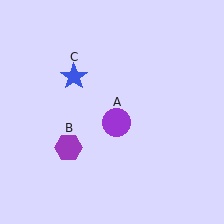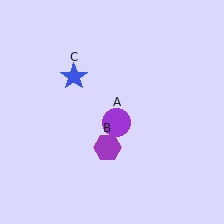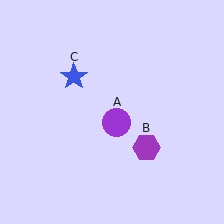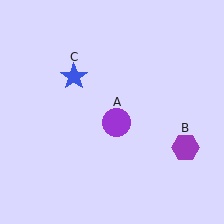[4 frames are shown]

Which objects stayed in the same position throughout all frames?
Purple circle (object A) and blue star (object C) remained stationary.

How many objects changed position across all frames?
1 object changed position: purple hexagon (object B).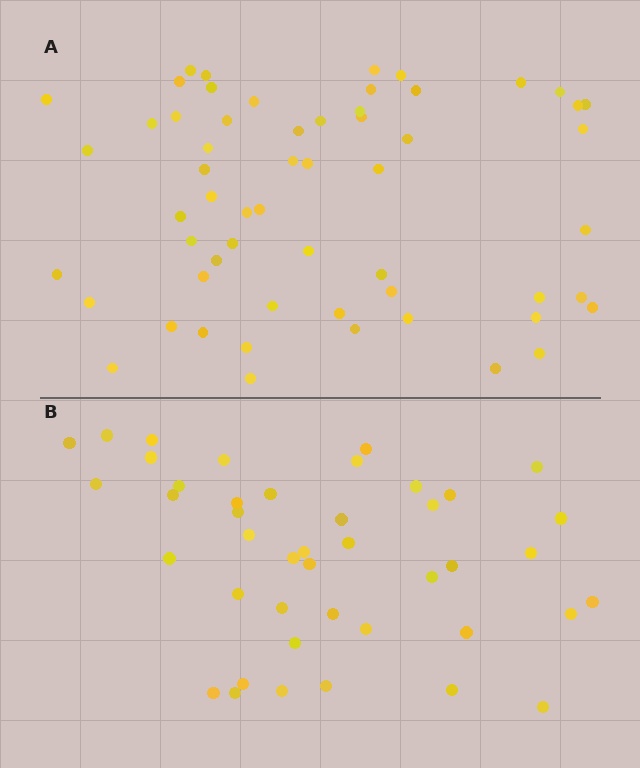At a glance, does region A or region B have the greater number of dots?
Region A (the top region) has more dots.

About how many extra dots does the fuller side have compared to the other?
Region A has approximately 15 more dots than region B.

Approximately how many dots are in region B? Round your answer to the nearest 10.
About 40 dots. (The exact count is 43, which rounds to 40.)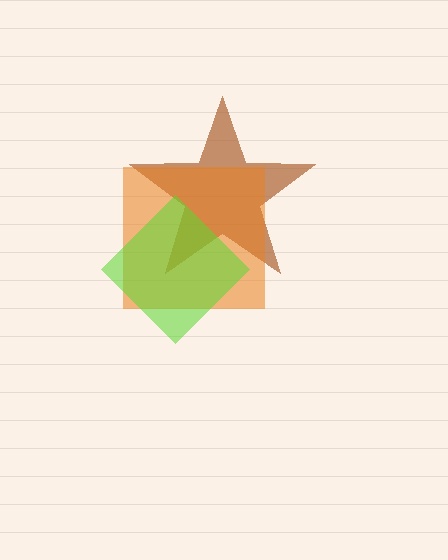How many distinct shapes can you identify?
There are 3 distinct shapes: a brown star, an orange square, a lime diamond.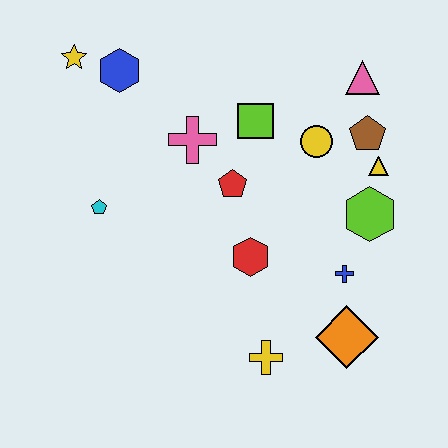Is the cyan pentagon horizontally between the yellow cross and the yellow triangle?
No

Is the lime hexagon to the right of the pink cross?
Yes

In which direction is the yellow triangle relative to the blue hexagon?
The yellow triangle is to the right of the blue hexagon.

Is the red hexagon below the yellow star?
Yes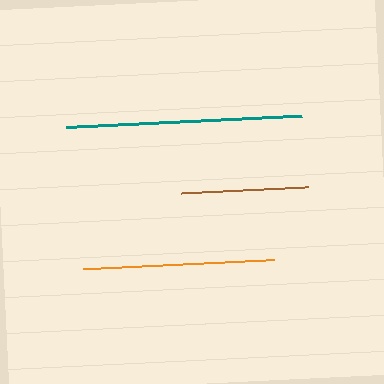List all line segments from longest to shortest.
From longest to shortest: teal, orange, brown.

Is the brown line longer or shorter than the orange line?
The orange line is longer than the brown line.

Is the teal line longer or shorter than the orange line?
The teal line is longer than the orange line.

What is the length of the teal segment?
The teal segment is approximately 236 pixels long.